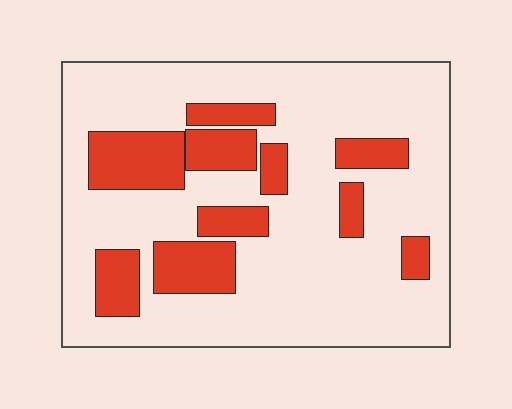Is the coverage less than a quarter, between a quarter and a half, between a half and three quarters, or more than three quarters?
Less than a quarter.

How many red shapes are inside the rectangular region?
10.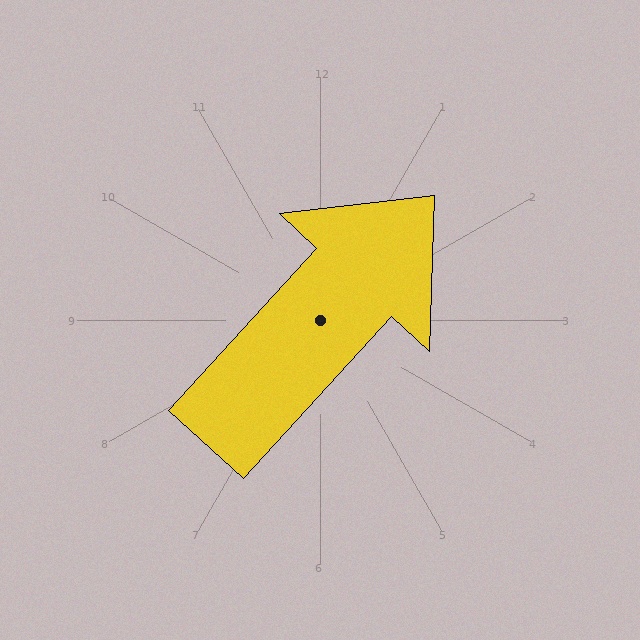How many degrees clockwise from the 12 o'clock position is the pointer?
Approximately 43 degrees.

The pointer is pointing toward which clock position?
Roughly 1 o'clock.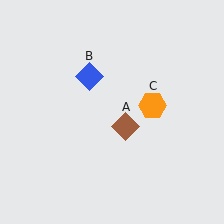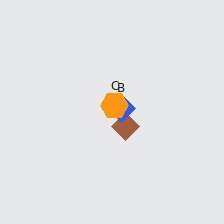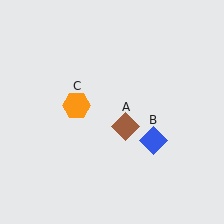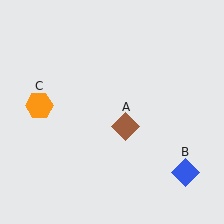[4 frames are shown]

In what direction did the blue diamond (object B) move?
The blue diamond (object B) moved down and to the right.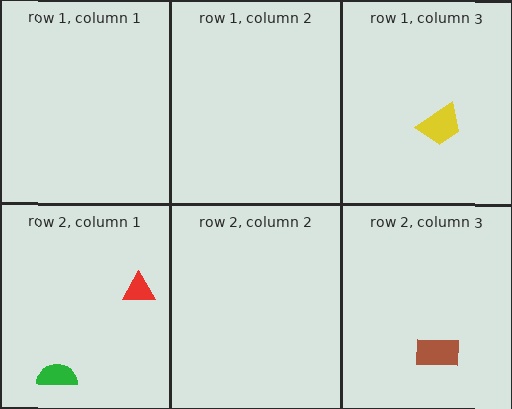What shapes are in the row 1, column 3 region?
The yellow trapezoid.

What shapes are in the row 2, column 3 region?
The brown rectangle.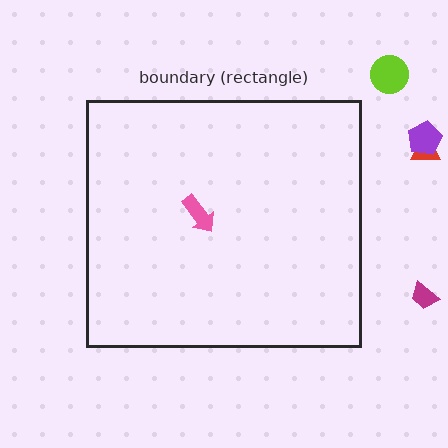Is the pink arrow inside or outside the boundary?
Inside.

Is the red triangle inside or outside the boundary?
Outside.